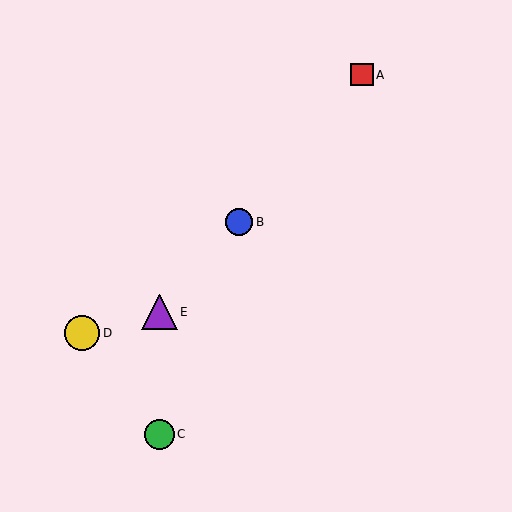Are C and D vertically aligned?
No, C is at x≈160 and D is at x≈82.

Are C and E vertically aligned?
Yes, both are at x≈160.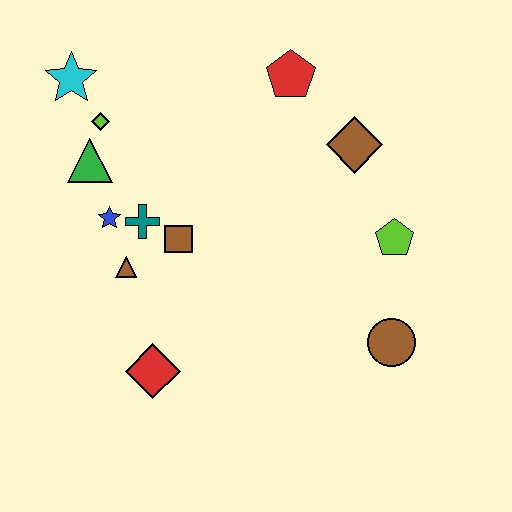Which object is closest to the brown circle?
The lime pentagon is closest to the brown circle.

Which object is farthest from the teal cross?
The brown circle is farthest from the teal cross.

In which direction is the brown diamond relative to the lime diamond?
The brown diamond is to the right of the lime diamond.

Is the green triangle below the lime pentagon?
No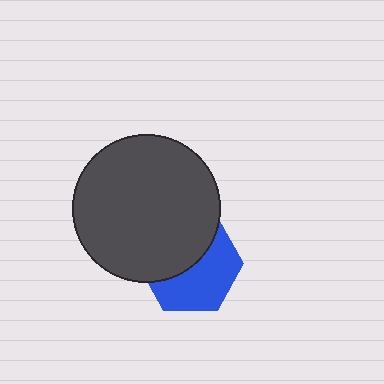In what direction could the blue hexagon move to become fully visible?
The blue hexagon could move down. That would shift it out from behind the dark gray circle entirely.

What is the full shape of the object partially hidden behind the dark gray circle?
The partially hidden object is a blue hexagon.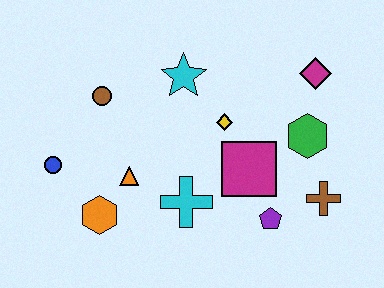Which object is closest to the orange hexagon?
The orange triangle is closest to the orange hexagon.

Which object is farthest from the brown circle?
The brown cross is farthest from the brown circle.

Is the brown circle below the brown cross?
No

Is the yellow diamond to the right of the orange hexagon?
Yes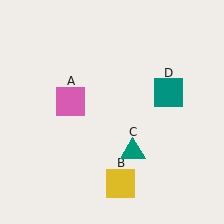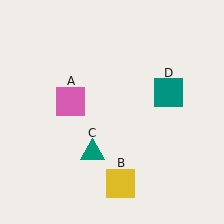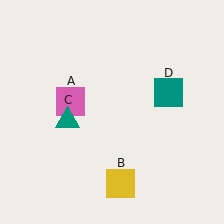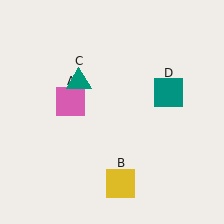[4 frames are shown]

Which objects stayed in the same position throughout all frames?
Pink square (object A) and yellow square (object B) and teal square (object D) remained stationary.